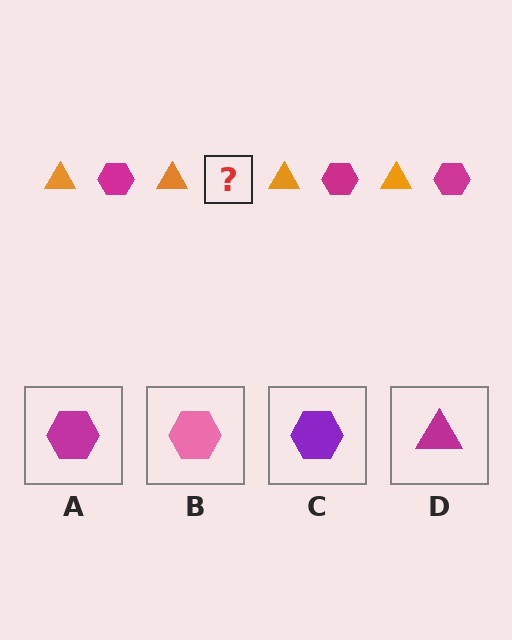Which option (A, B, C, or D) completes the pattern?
A.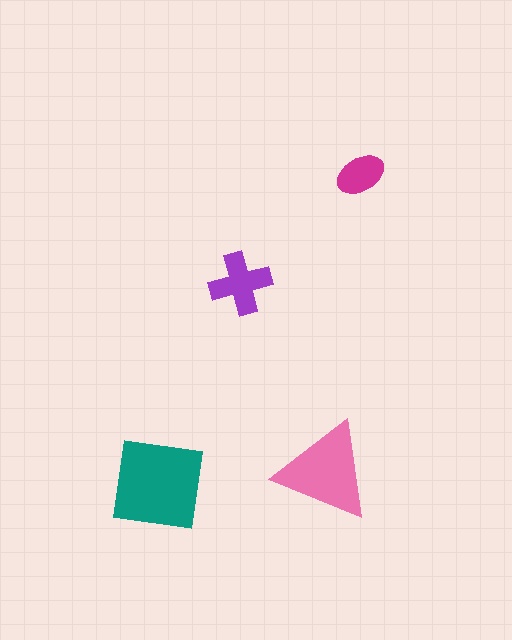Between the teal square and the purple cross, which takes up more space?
The teal square.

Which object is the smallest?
The magenta ellipse.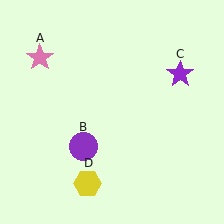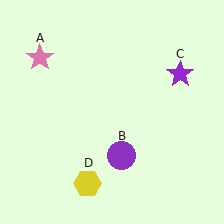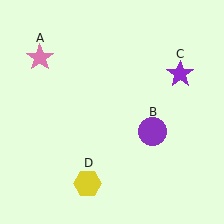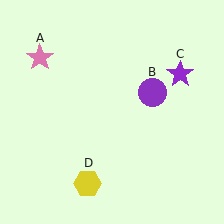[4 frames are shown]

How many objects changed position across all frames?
1 object changed position: purple circle (object B).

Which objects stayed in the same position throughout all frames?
Pink star (object A) and purple star (object C) and yellow hexagon (object D) remained stationary.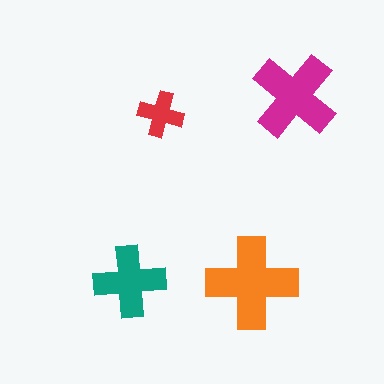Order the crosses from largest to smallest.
the orange one, the magenta one, the teal one, the red one.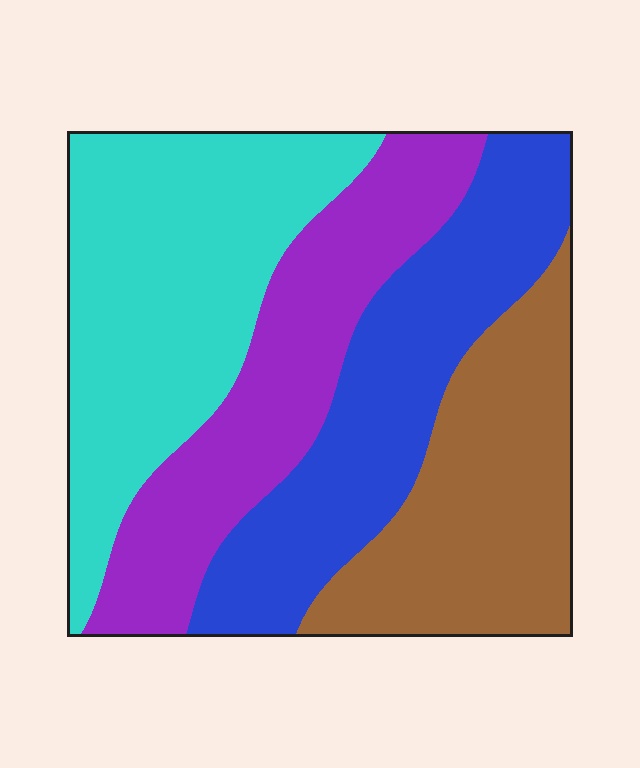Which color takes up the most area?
Cyan, at roughly 30%.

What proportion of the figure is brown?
Brown takes up about one quarter (1/4) of the figure.